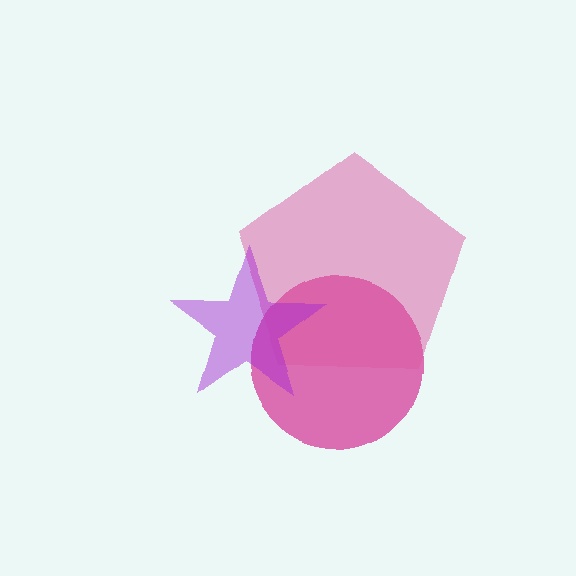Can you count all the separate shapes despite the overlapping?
Yes, there are 3 separate shapes.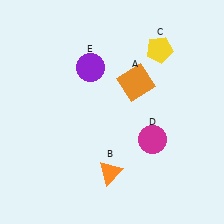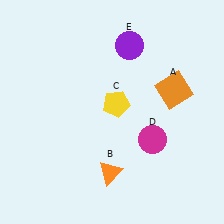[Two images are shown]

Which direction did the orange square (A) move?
The orange square (A) moved right.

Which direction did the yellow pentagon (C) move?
The yellow pentagon (C) moved down.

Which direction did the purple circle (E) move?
The purple circle (E) moved right.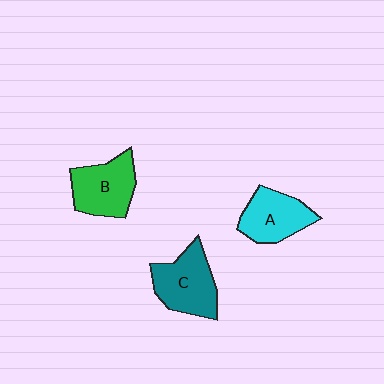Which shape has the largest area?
Shape C (teal).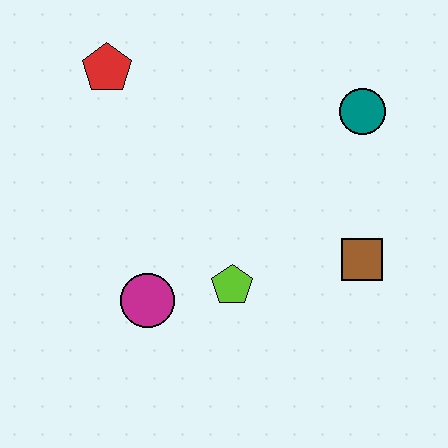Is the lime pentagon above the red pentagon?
No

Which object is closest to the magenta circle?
The lime pentagon is closest to the magenta circle.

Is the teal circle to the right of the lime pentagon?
Yes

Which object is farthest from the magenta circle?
The teal circle is farthest from the magenta circle.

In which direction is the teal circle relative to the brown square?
The teal circle is above the brown square.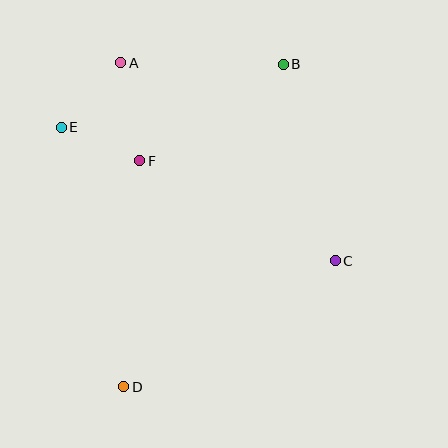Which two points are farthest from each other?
Points B and D are farthest from each other.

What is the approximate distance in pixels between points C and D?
The distance between C and D is approximately 246 pixels.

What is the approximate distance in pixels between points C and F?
The distance between C and F is approximately 219 pixels.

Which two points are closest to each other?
Points E and F are closest to each other.